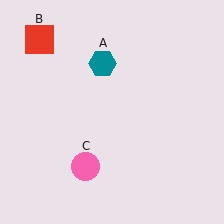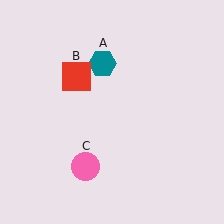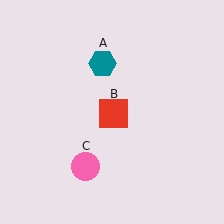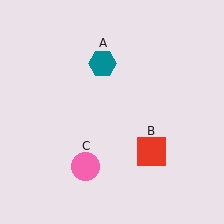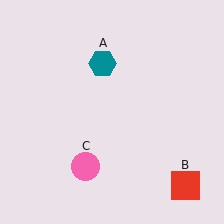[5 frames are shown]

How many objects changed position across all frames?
1 object changed position: red square (object B).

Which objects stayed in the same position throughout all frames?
Teal hexagon (object A) and pink circle (object C) remained stationary.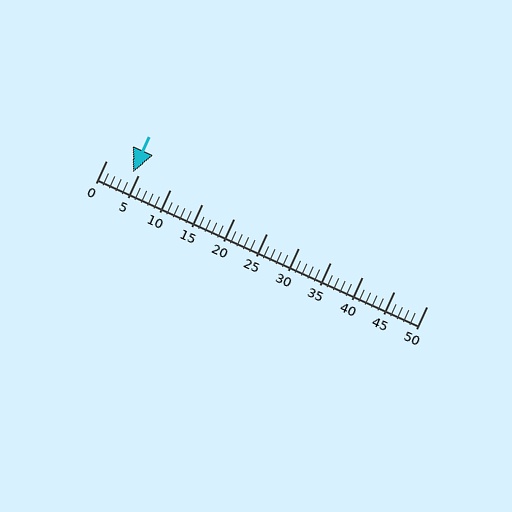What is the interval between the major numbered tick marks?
The major tick marks are spaced 5 units apart.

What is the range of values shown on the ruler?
The ruler shows values from 0 to 50.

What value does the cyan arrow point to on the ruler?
The cyan arrow points to approximately 4.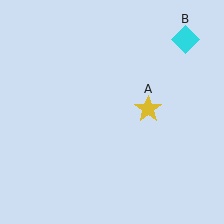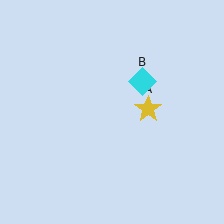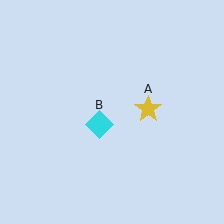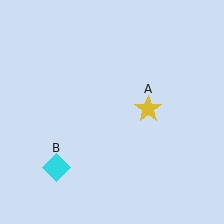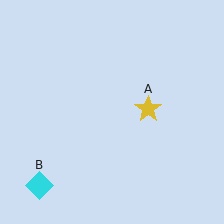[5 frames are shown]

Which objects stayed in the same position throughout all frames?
Yellow star (object A) remained stationary.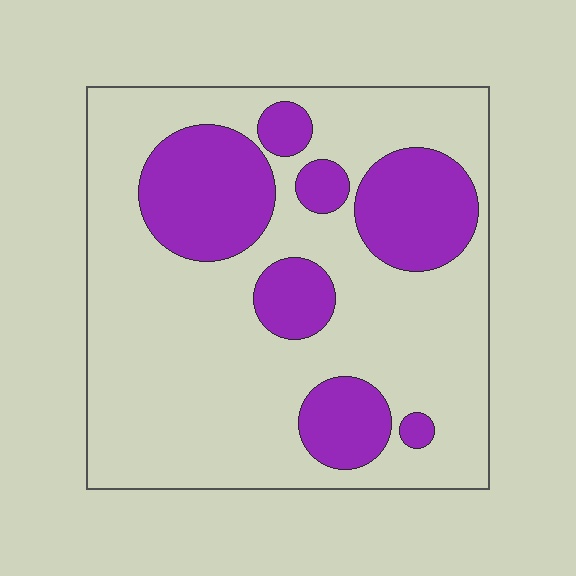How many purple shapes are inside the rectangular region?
7.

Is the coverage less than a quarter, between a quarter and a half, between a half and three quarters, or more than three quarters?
Between a quarter and a half.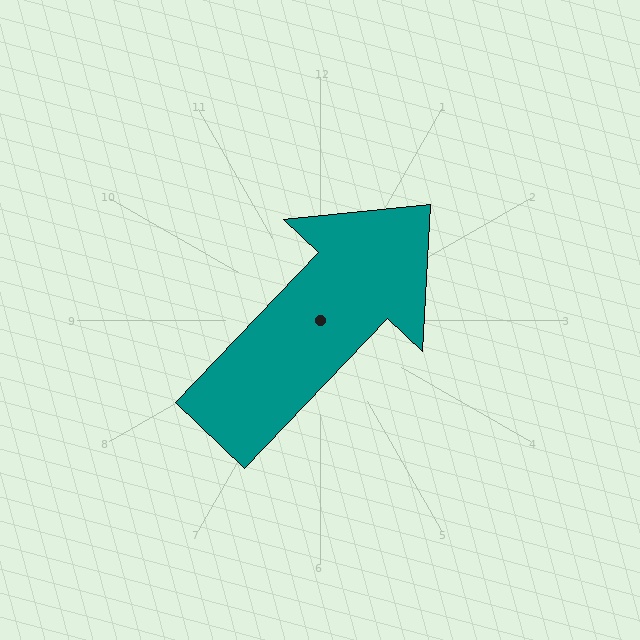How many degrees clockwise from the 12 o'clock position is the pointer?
Approximately 44 degrees.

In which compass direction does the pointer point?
Northeast.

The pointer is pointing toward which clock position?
Roughly 1 o'clock.